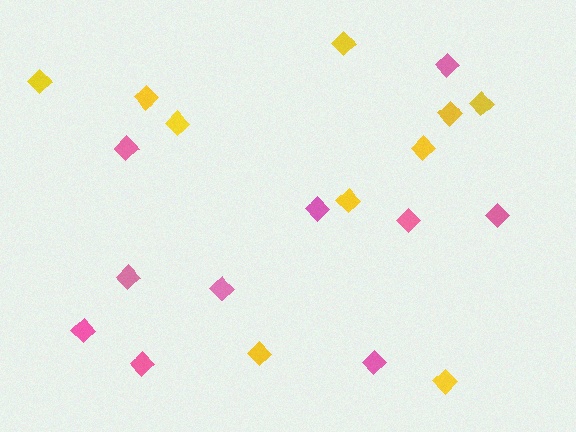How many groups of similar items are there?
There are 2 groups: one group of pink diamonds (10) and one group of yellow diamonds (10).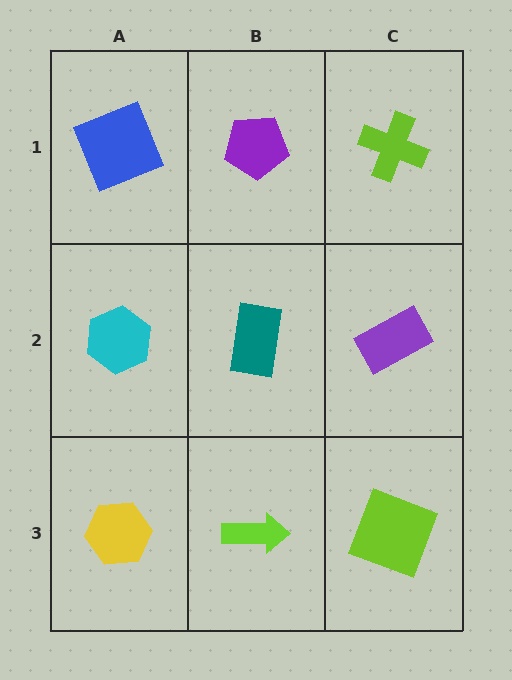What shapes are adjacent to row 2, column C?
A lime cross (row 1, column C), a lime square (row 3, column C), a teal rectangle (row 2, column B).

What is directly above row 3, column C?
A purple rectangle.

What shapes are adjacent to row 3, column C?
A purple rectangle (row 2, column C), a lime arrow (row 3, column B).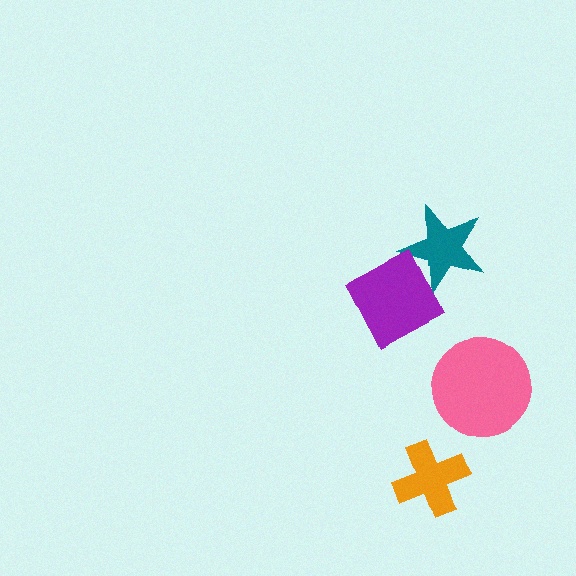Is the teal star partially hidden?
Yes, it is partially covered by another shape.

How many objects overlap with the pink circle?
0 objects overlap with the pink circle.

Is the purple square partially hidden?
No, no other shape covers it.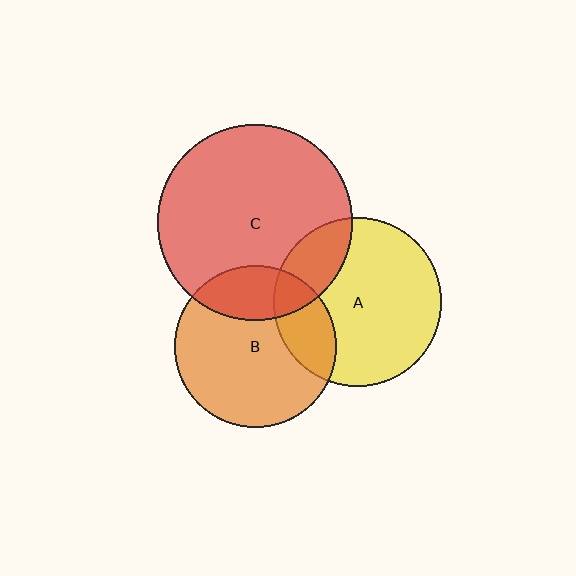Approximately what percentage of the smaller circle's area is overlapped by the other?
Approximately 20%.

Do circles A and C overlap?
Yes.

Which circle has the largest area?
Circle C (red).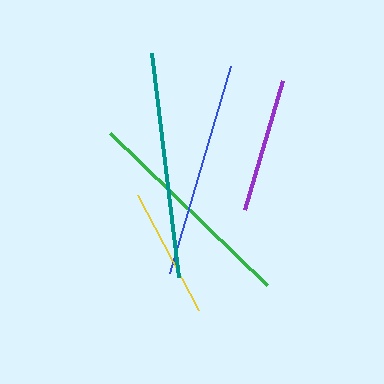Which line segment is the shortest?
The yellow line is the shortest at approximately 130 pixels.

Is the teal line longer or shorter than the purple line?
The teal line is longer than the purple line.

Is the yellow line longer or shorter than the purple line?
The purple line is longer than the yellow line.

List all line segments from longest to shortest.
From longest to shortest: teal, green, blue, purple, yellow.